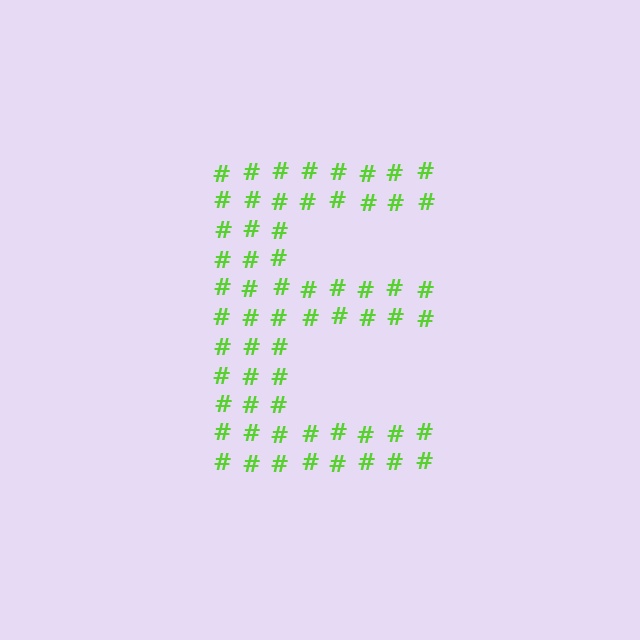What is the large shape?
The large shape is the letter E.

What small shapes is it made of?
It is made of small hash symbols.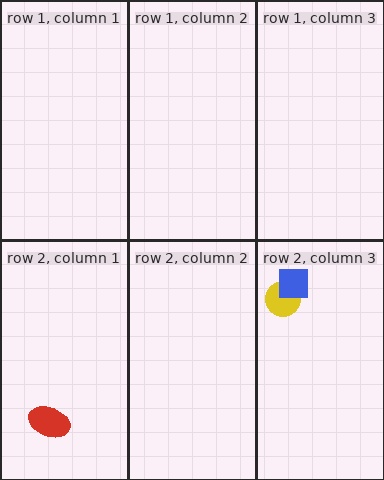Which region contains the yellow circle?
The row 2, column 3 region.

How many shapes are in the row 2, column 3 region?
2.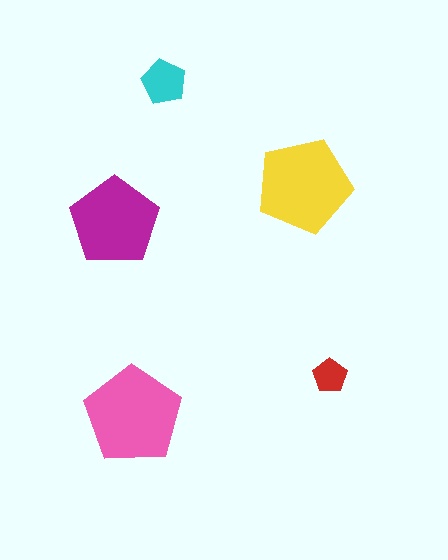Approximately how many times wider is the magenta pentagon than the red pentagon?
About 2.5 times wider.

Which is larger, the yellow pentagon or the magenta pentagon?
The yellow one.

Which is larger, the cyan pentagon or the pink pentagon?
The pink one.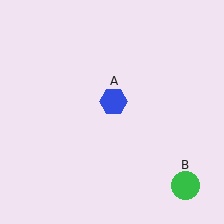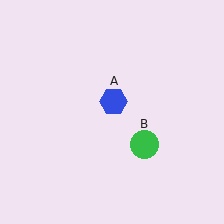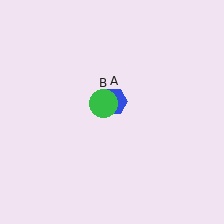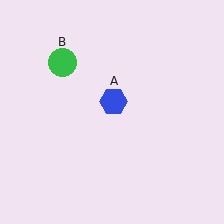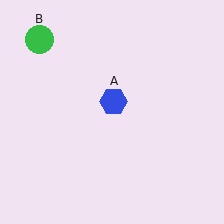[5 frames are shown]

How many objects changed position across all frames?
1 object changed position: green circle (object B).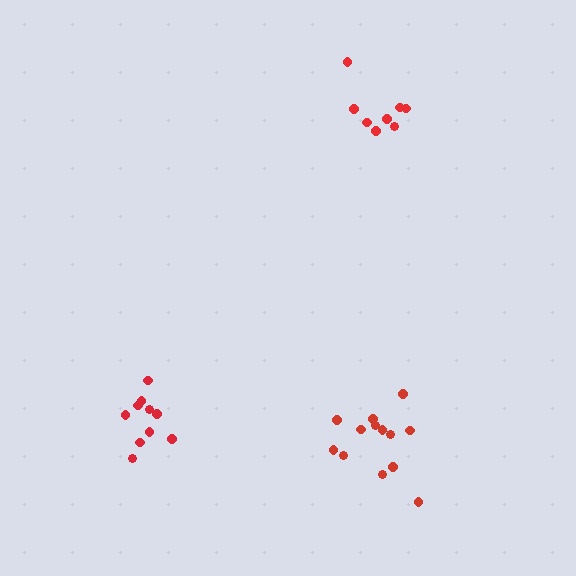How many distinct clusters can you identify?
There are 3 distinct clusters.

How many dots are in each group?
Group 1: 10 dots, Group 2: 13 dots, Group 3: 8 dots (31 total).